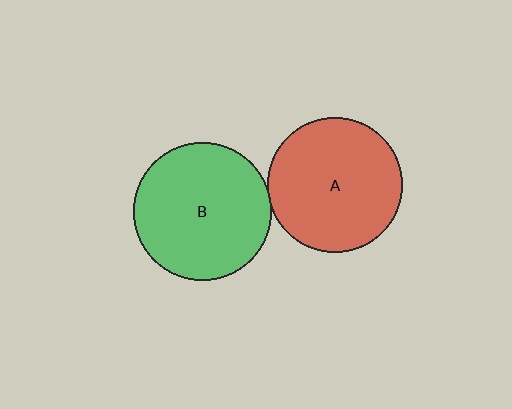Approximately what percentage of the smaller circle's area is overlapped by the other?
Approximately 5%.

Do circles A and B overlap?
Yes.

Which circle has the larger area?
Circle B (green).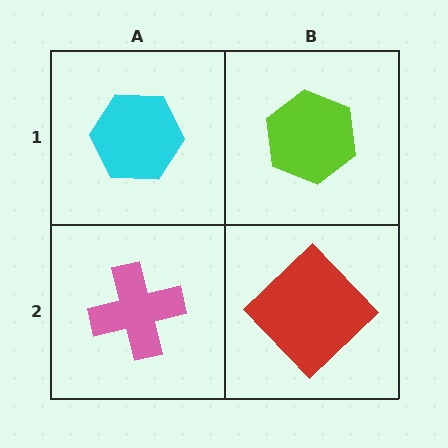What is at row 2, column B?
A red diamond.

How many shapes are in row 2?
2 shapes.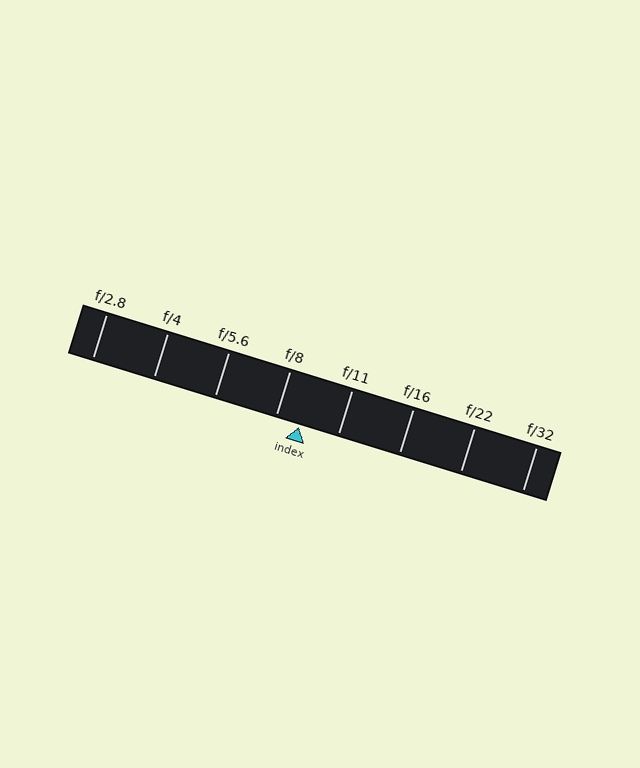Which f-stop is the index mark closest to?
The index mark is closest to f/8.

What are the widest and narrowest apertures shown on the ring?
The widest aperture shown is f/2.8 and the narrowest is f/32.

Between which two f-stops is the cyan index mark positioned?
The index mark is between f/8 and f/11.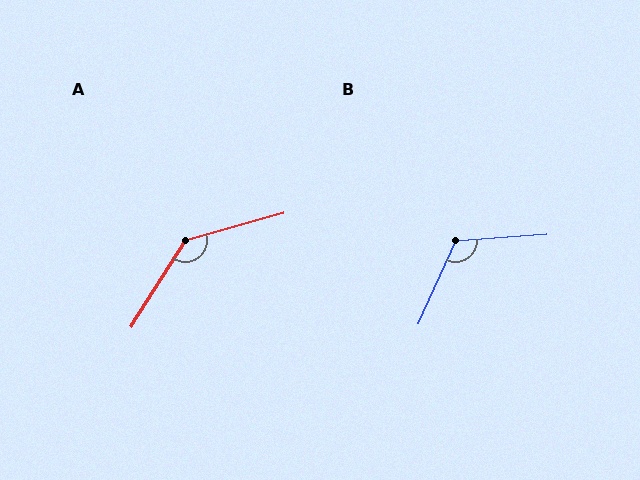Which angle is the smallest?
B, at approximately 118 degrees.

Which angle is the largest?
A, at approximately 138 degrees.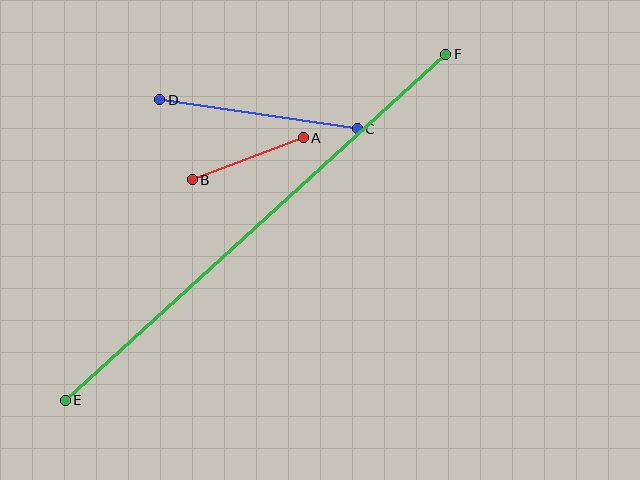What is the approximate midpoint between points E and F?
The midpoint is at approximately (256, 227) pixels.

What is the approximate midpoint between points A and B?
The midpoint is at approximately (248, 159) pixels.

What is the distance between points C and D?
The distance is approximately 200 pixels.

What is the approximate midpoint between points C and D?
The midpoint is at approximately (258, 114) pixels.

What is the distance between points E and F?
The distance is approximately 515 pixels.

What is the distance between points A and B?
The distance is approximately 119 pixels.